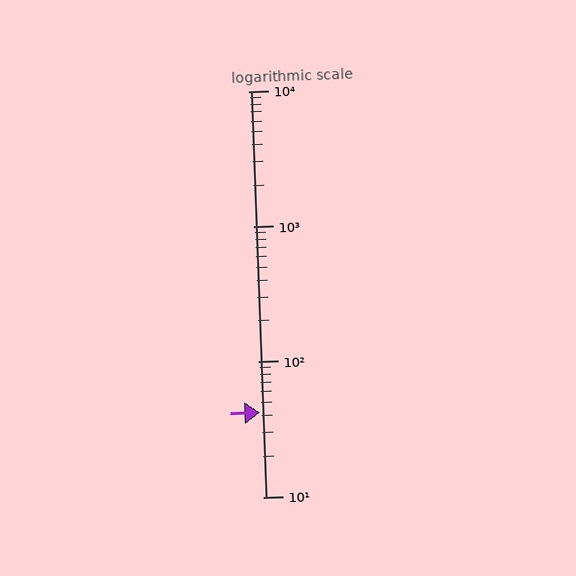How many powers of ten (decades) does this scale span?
The scale spans 3 decades, from 10 to 10000.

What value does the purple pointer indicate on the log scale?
The pointer indicates approximately 42.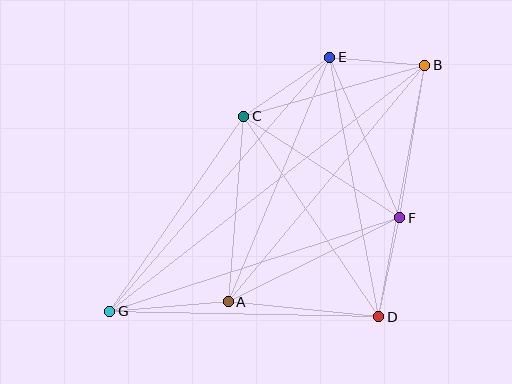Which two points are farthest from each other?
Points B and G are farthest from each other.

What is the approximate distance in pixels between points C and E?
The distance between C and E is approximately 104 pixels.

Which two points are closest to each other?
Points B and E are closest to each other.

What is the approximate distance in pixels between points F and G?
The distance between F and G is approximately 304 pixels.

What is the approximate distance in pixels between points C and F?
The distance between C and F is approximately 186 pixels.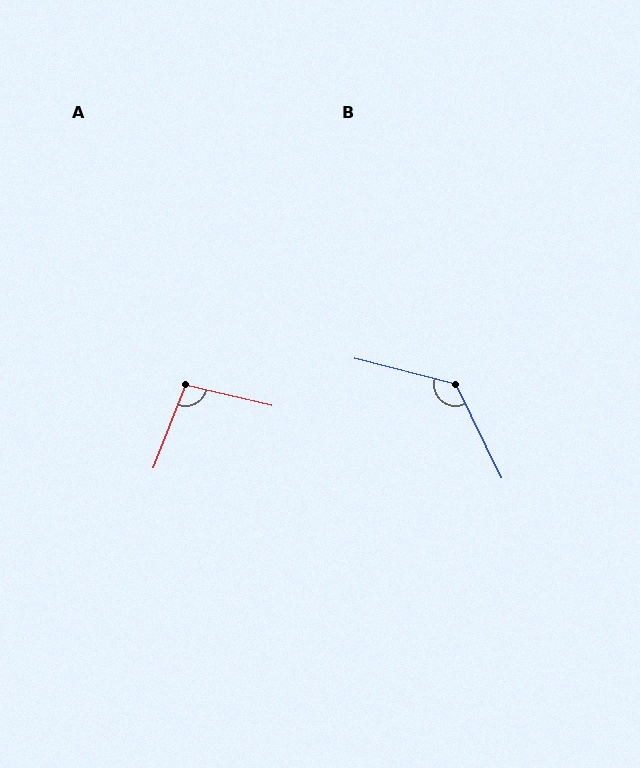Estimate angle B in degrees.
Approximately 130 degrees.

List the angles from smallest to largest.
A (98°), B (130°).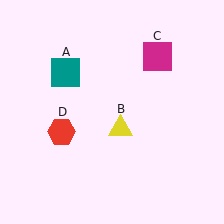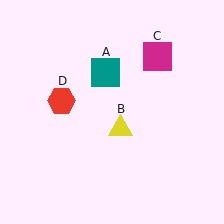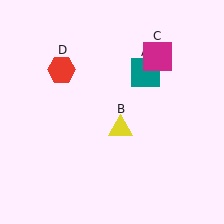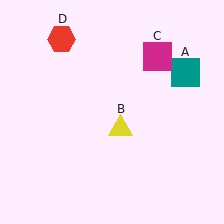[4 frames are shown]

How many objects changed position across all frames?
2 objects changed position: teal square (object A), red hexagon (object D).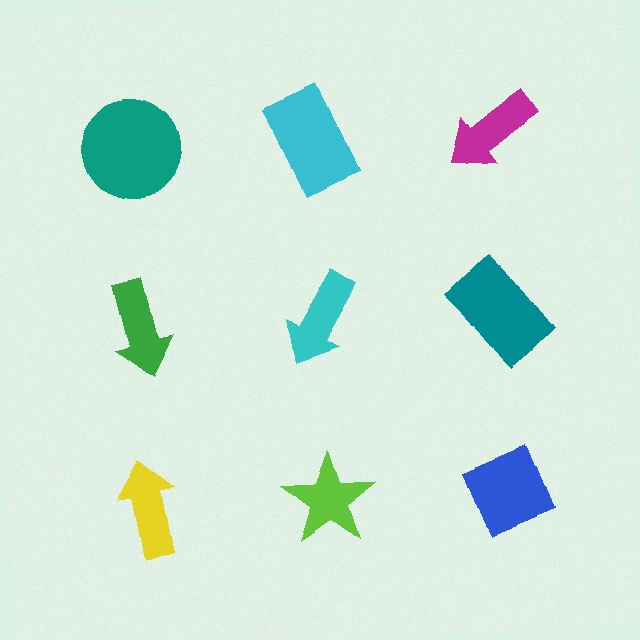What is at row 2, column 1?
A green arrow.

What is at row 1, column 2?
A cyan rectangle.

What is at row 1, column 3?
A magenta arrow.